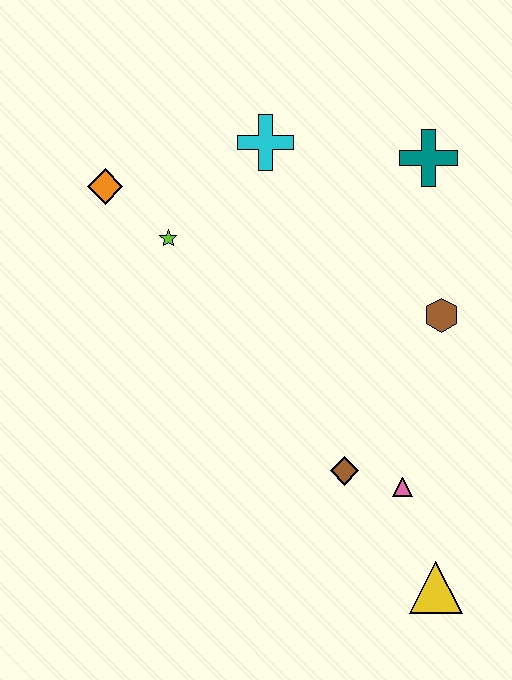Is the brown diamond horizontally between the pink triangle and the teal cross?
No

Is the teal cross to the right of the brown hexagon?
No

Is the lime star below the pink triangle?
No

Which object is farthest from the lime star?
The yellow triangle is farthest from the lime star.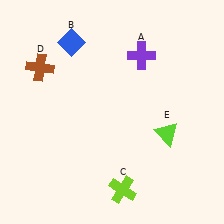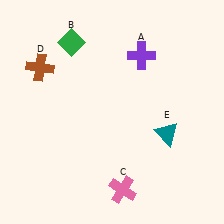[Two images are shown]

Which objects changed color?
B changed from blue to green. C changed from lime to pink. E changed from lime to teal.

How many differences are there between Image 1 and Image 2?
There are 3 differences between the two images.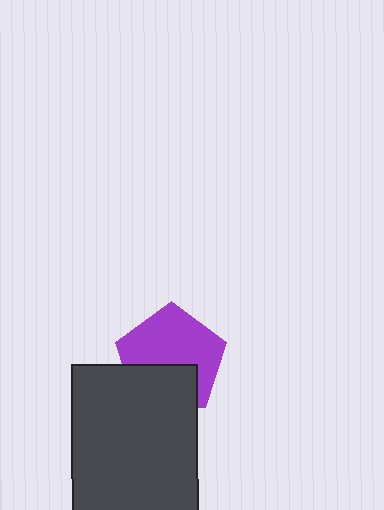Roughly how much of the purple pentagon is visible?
About half of it is visible (roughly 63%).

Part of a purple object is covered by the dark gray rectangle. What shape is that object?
It is a pentagon.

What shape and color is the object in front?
The object in front is a dark gray rectangle.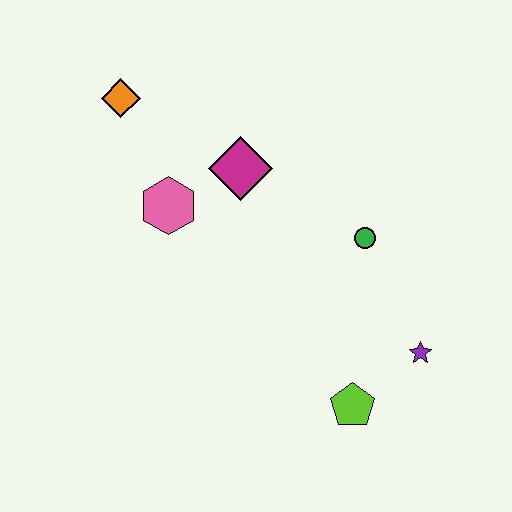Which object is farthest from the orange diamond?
The purple star is farthest from the orange diamond.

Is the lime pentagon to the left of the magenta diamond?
No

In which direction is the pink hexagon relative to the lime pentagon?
The pink hexagon is above the lime pentagon.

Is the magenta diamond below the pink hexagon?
No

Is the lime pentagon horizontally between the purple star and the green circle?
No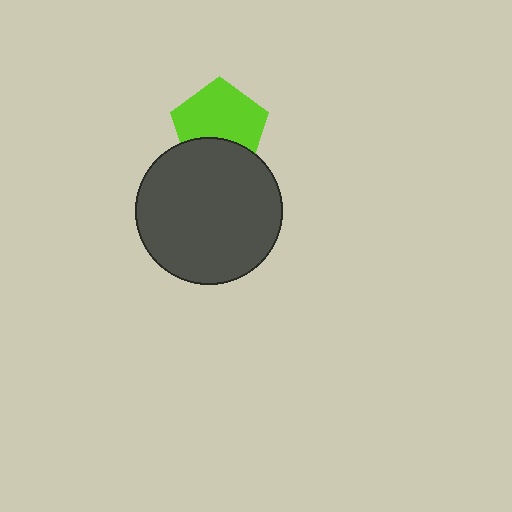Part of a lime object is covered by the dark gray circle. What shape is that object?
It is a pentagon.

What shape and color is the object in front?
The object in front is a dark gray circle.